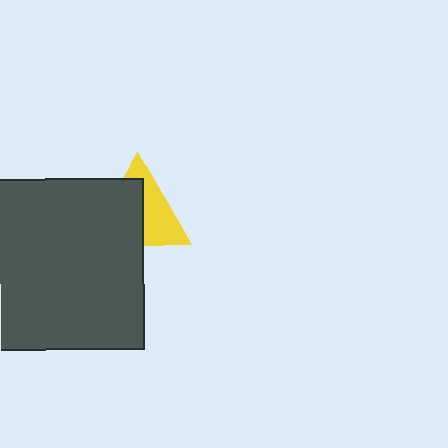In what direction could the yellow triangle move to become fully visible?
The yellow triangle could move toward the upper-right. That would shift it out from behind the dark gray square entirely.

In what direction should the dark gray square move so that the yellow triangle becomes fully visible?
The dark gray square should move toward the lower-left. That is the shortest direction to clear the overlap and leave the yellow triangle fully visible.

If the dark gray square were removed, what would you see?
You would see the complete yellow triangle.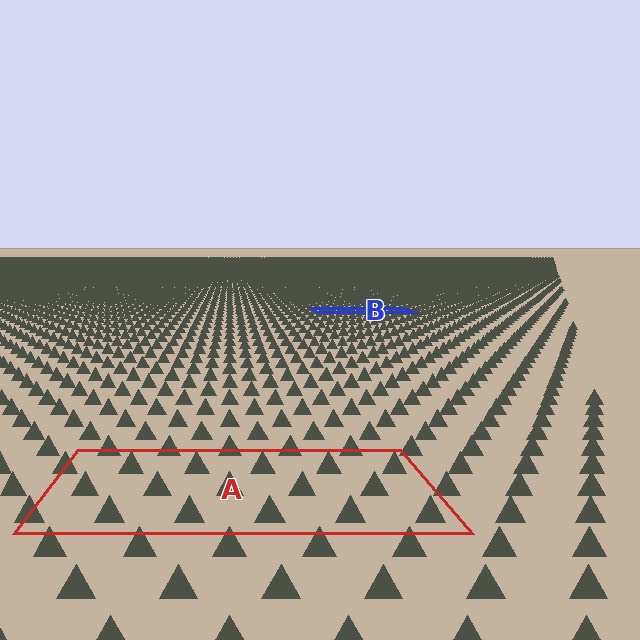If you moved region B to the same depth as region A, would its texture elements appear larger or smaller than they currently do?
They would appear larger. At a closer depth, the same texture elements are projected at a bigger on-screen size.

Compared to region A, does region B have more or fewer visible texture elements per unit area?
Region B has more texture elements per unit area — they are packed more densely because it is farther away.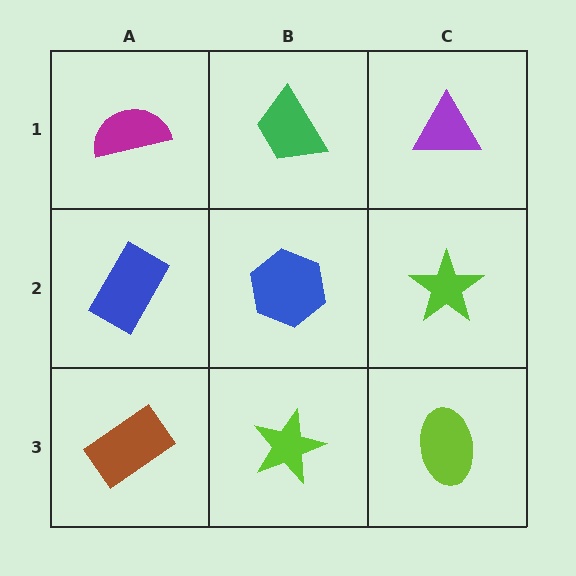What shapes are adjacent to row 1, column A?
A blue rectangle (row 2, column A), a green trapezoid (row 1, column B).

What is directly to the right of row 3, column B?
A lime ellipse.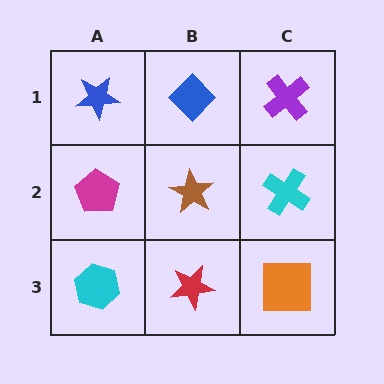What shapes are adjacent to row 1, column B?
A brown star (row 2, column B), a blue star (row 1, column A), a purple cross (row 1, column C).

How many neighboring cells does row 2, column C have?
3.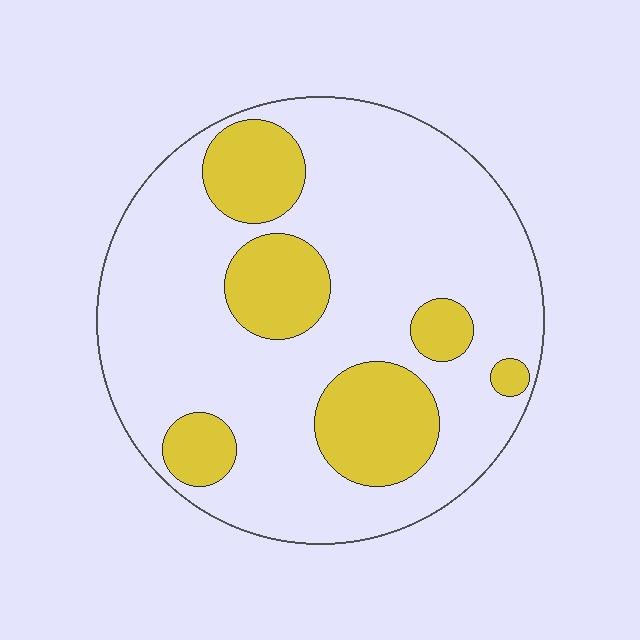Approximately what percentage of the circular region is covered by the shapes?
Approximately 25%.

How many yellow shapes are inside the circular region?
6.